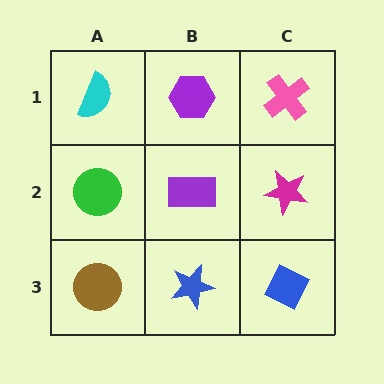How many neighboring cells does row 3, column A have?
2.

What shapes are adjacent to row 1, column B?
A purple rectangle (row 2, column B), a cyan semicircle (row 1, column A), a pink cross (row 1, column C).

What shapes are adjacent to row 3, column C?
A magenta star (row 2, column C), a blue star (row 3, column B).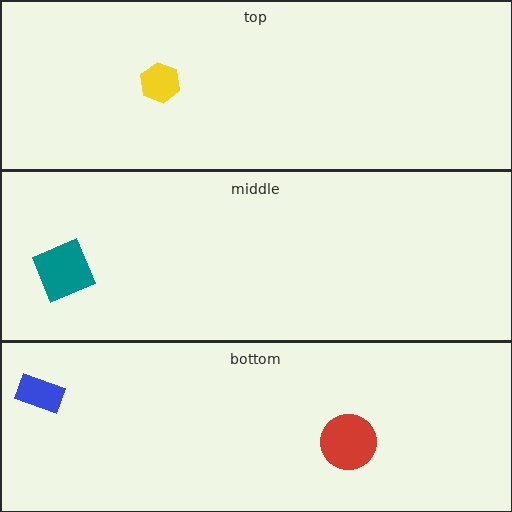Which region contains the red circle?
The bottom region.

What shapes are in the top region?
The yellow hexagon.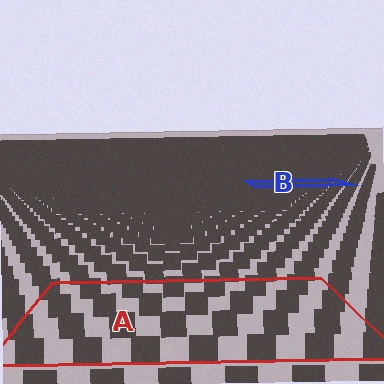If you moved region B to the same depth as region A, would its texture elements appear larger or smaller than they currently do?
They would appear larger. At a closer depth, the same texture elements are projected at a bigger on-screen size.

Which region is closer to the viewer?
Region A is closer. The texture elements there are larger and more spread out.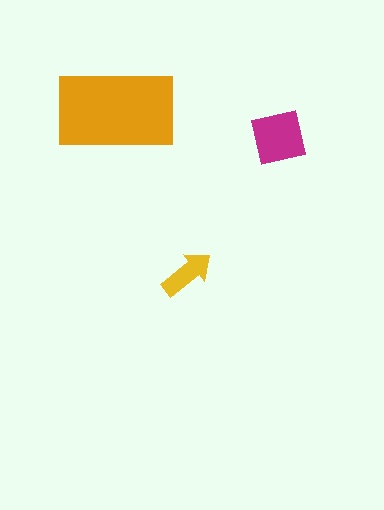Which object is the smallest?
The yellow arrow.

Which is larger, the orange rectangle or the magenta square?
The orange rectangle.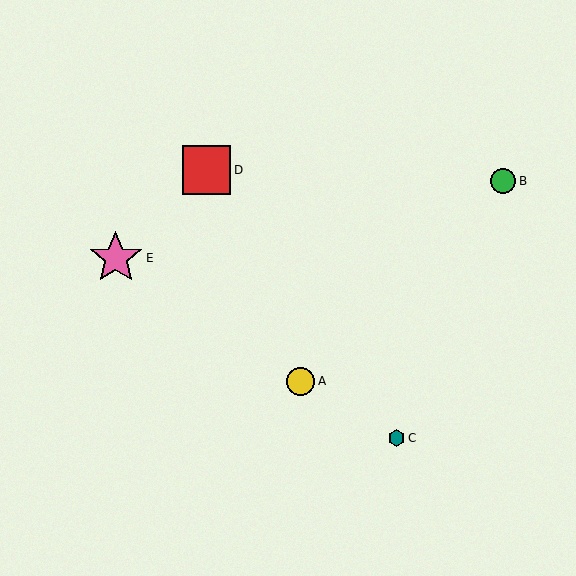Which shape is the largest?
The pink star (labeled E) is the largest.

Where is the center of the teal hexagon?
The center of the teal hexagon is at (397, 438).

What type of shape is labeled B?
Shape B is a green circle.